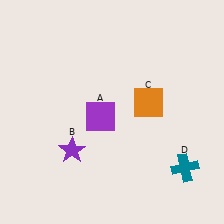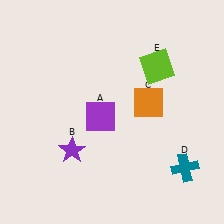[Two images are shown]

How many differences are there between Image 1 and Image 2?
There is 1 difference between the two images.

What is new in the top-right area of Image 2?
A lime square (E) was added in the top-right area of Image 2.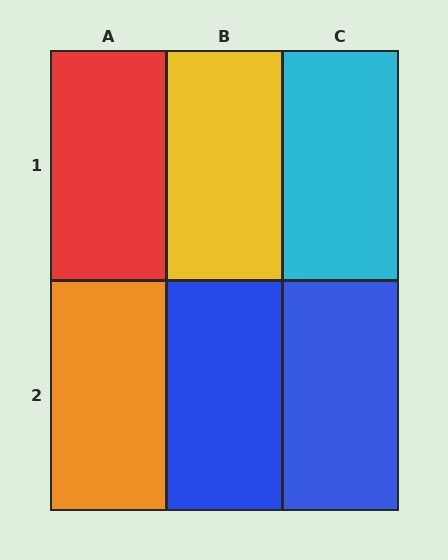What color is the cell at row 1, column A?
Red.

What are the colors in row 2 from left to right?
Orange, blue, blue.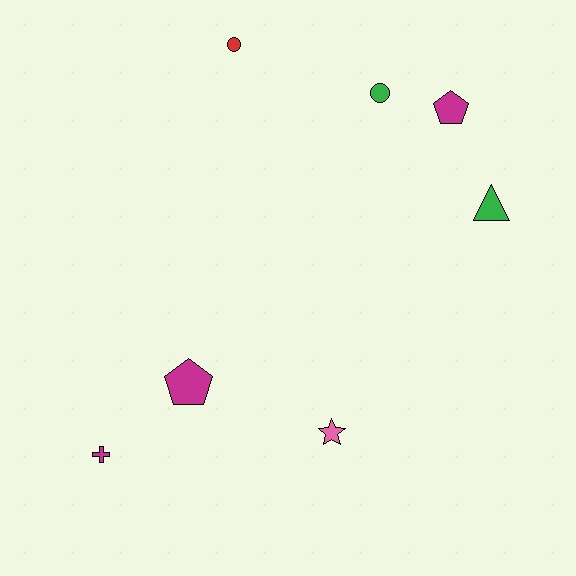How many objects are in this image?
There are 7 objects.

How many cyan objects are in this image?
There are no cyan objects.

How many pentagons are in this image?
There are 2 pentagons.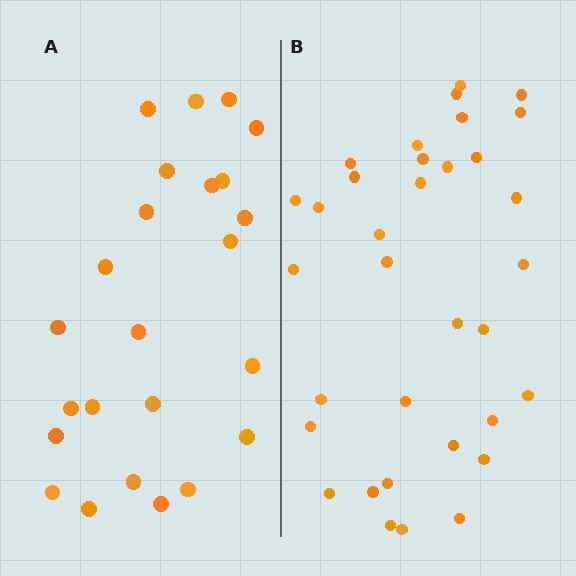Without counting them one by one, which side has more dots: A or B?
Region B (the right region) has more dots.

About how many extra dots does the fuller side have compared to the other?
Region B has roughly 10 or so more dots than region A.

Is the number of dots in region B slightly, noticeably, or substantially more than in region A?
Region B has noticeably more, but not dramatically so. The ratio is roughly 1.4 to 1.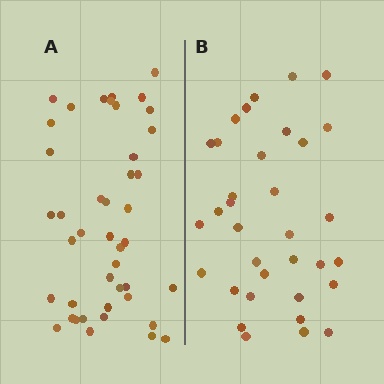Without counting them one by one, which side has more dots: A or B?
Region A (the left region) has more dots.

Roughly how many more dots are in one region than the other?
Region A has roughly 8 or so more dots than region B.